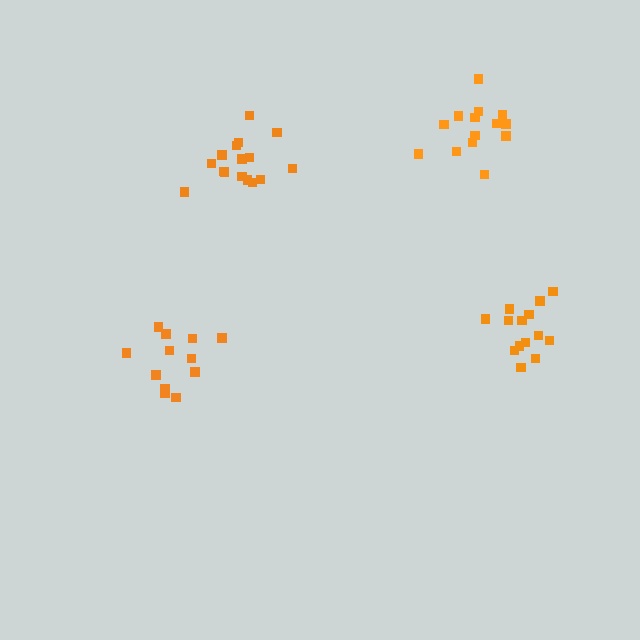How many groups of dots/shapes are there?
There are 4 groups.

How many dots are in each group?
Group 1: 14 dots, Group 2: 14 dots, Group 3: 16 dots, Group 4: 12 dots (56 total).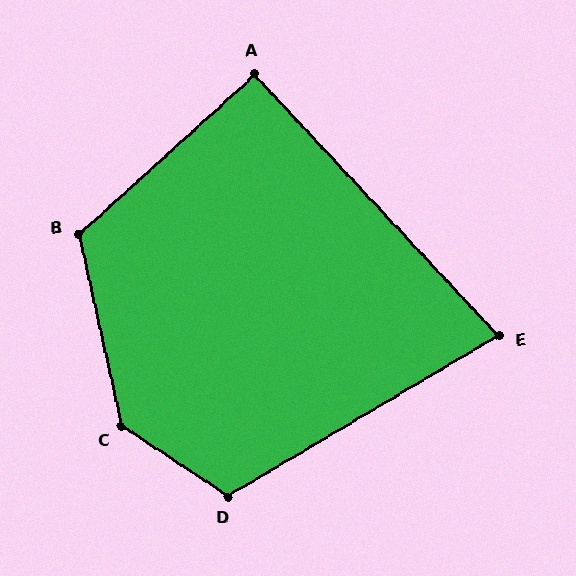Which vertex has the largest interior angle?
C, at approximately 136 degrees.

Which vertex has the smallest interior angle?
E, at approximately 78 degrees.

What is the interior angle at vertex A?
Approximately 91 degrees (approximately right).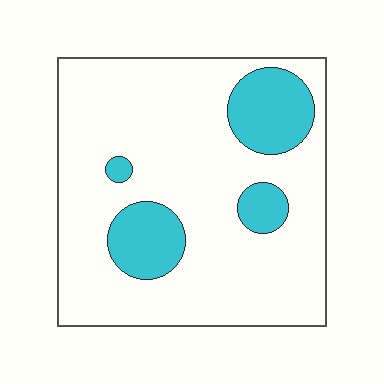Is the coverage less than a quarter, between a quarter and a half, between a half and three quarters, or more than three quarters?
Less than a quarter.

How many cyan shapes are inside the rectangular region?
4.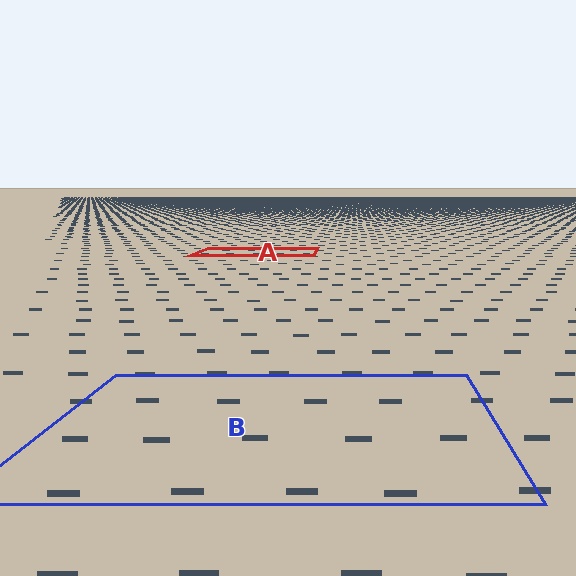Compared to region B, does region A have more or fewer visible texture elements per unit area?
Region A has more texture elements per unit area — they are packed more densely because it is farther away.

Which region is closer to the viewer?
Region B is closer. The texture elements there are larger and more spread out.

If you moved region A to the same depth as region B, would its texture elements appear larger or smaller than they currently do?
They would appear larger. At a closer depth, the same texture elements are projected at a bigger on-screen size.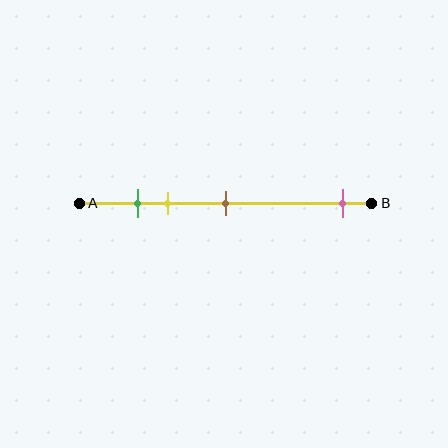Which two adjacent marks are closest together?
The green and yellow marks are the closest adjacent pair.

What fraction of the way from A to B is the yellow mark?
The yellow mark is approximately 30% (0.3) of the way from A to B.